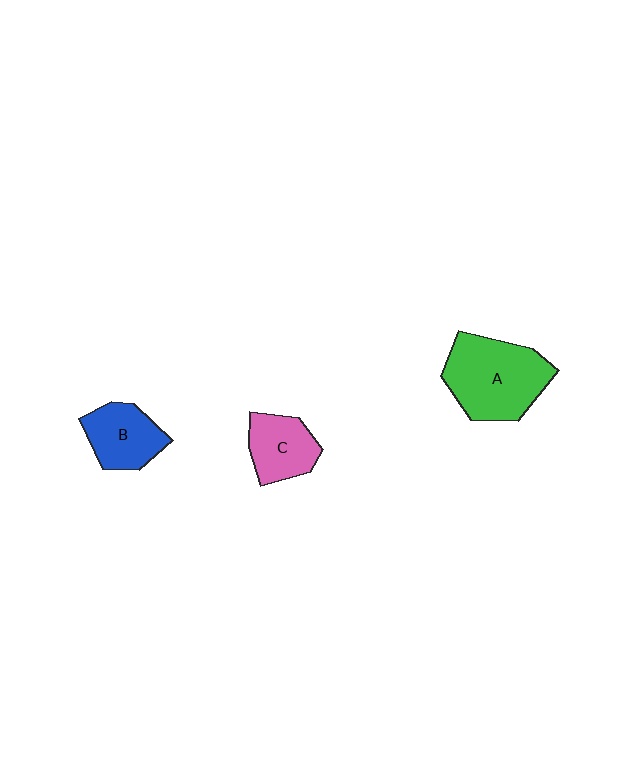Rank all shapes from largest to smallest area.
From largest to smallest: A (green), B (blue), C (pink).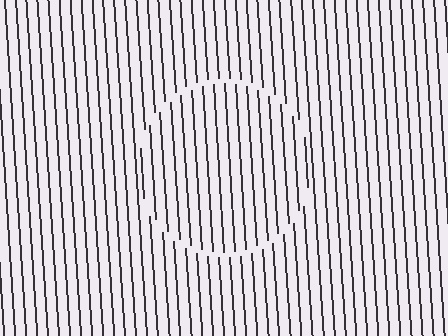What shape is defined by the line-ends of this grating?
An illusory circle. The interior of the shape contains the same grating, shifted by half a period — the contour is defined by the phase discontinuity where line-ends from the inner and outer gratings abut.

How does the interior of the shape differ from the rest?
The interior of the shape contains the same grating, shifted by half a period — the contour is defined by the phase discontinuity where line-ends from the inner and outer gratings abut.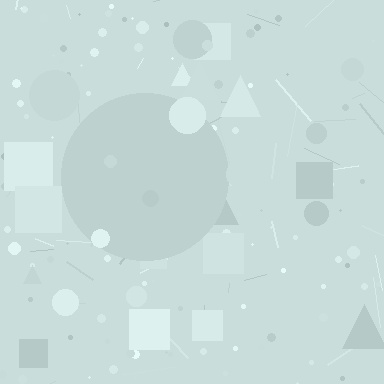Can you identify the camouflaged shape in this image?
The camouflaged shape is a circle.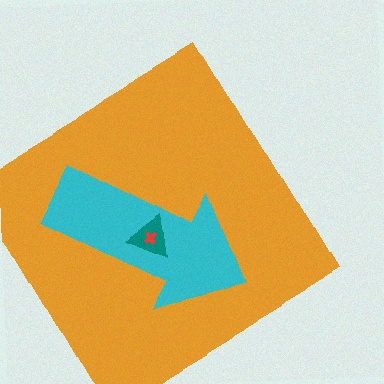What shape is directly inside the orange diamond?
The cyan arrow.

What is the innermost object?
The red cross.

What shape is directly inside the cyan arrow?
The teal triangle.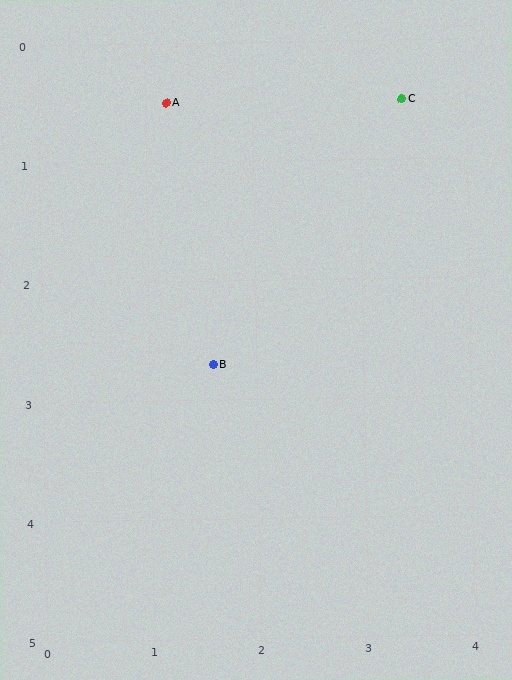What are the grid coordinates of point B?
Point B is at approximately (1.6, 2.7).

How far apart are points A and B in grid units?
Points A and B are about 2.2 grid units apart.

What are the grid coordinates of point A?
Point A is at approximately (1.2, 0.5).